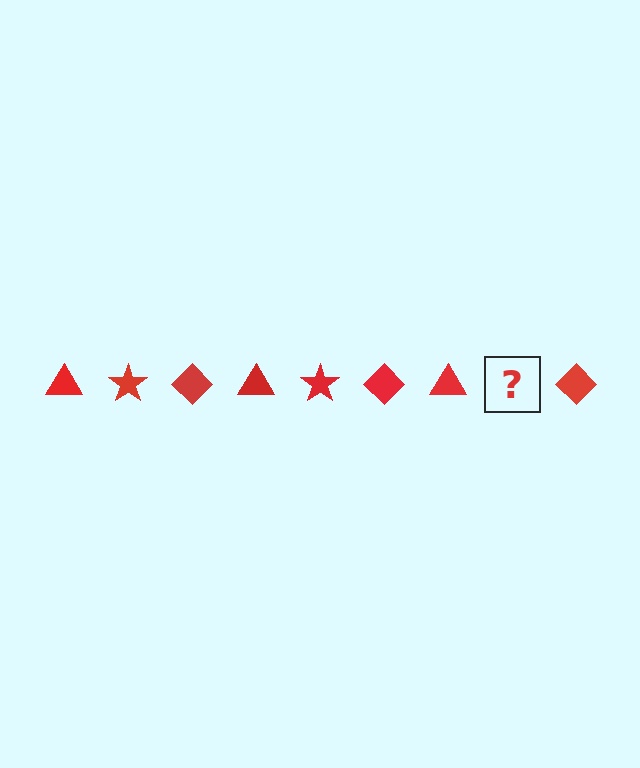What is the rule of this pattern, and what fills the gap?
The rule is that the pattern cycles through triangle, star, diamond shapes in red. The gap should be filled with a red star.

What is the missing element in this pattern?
The missing element is a red star.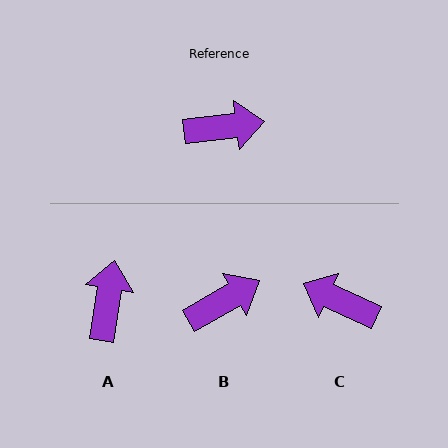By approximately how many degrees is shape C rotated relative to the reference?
Approximately 149 degrees counter-clockwise.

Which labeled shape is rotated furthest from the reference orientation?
C, about 149 degrees away.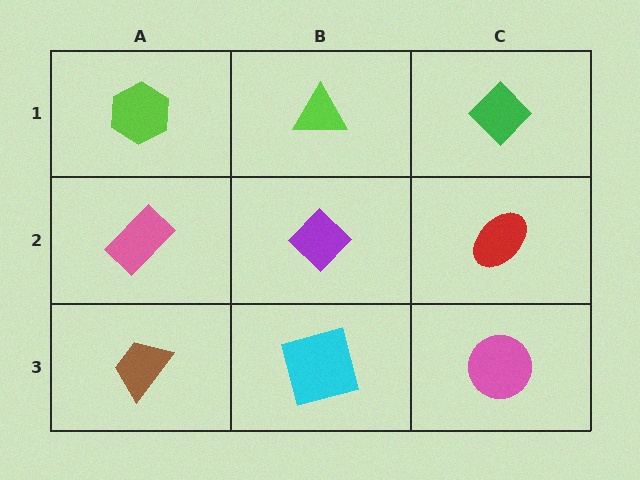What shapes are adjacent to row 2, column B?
A lime triangle (row 1, column B), a cyan square (row 3, column B), a pink rectangle (row 2, column A), a red ellipse (row 2, column C).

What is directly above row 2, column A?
A lime hexagon.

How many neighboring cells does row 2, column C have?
3.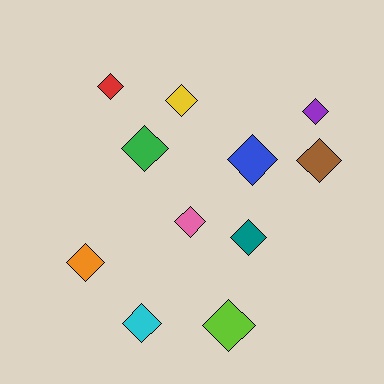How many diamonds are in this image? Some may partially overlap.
There are 11 diamonds.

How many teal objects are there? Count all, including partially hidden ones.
There is 1 teal object.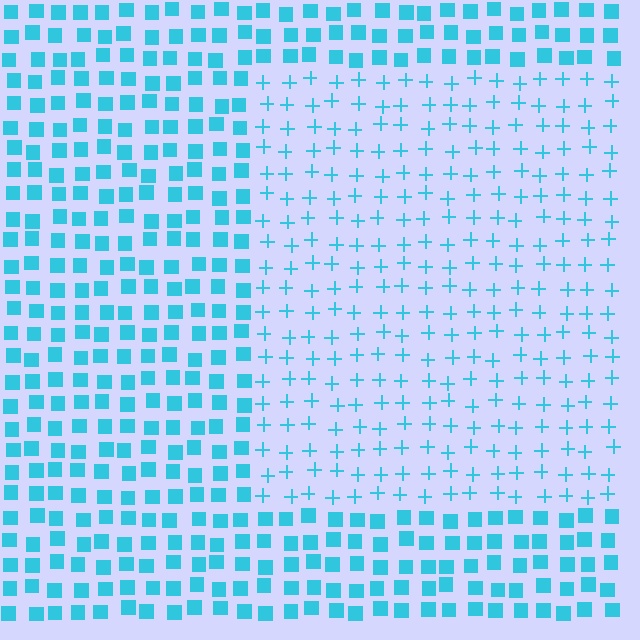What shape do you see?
I see a rectangle.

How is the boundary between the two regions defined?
The boundary is defined by a change in element shape: plus signs inside vs. squares outside. All elements share the same color and spacing.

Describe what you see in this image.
The image is filled with small cyan elements arranged in a uniform grid. A rectangle-shaped region contains plus signs, while the surrounding area contains squares. The boundary is defined purely by the change in element shape.